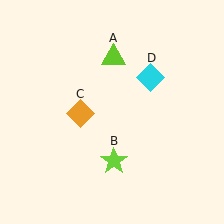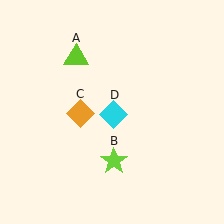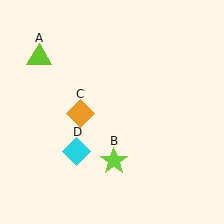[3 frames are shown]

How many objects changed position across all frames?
2 objects changed position: lime triangle (object A), cyan diamond (object D).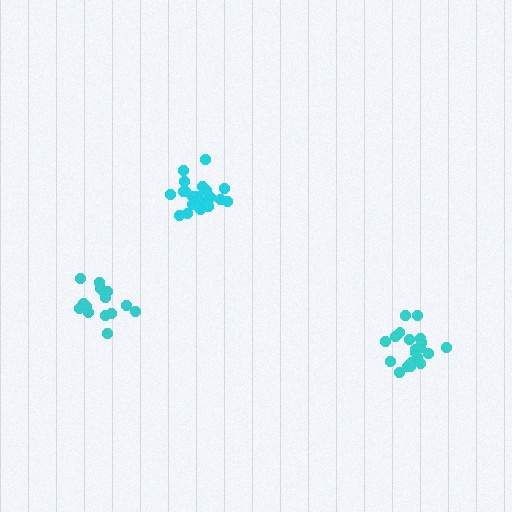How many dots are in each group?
Group 1: 16 dots, Group 2: 20 dots, Group 3: 20 dots (56 total).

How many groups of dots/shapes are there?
There are 3 groups.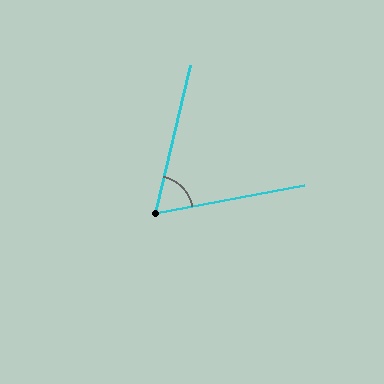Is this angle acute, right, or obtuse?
It is acute.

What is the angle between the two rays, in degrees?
Approximately 66 degrees.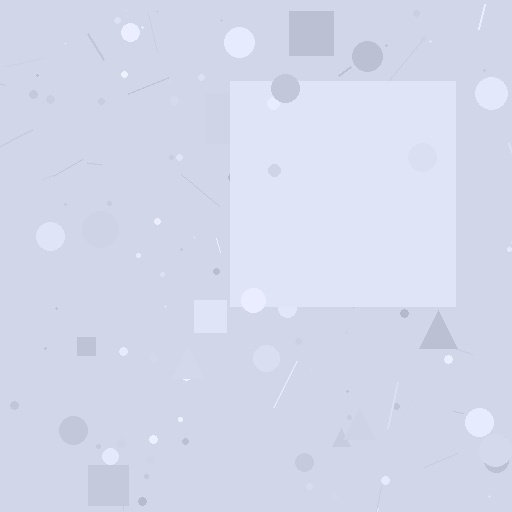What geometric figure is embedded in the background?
A square is embedded in the background.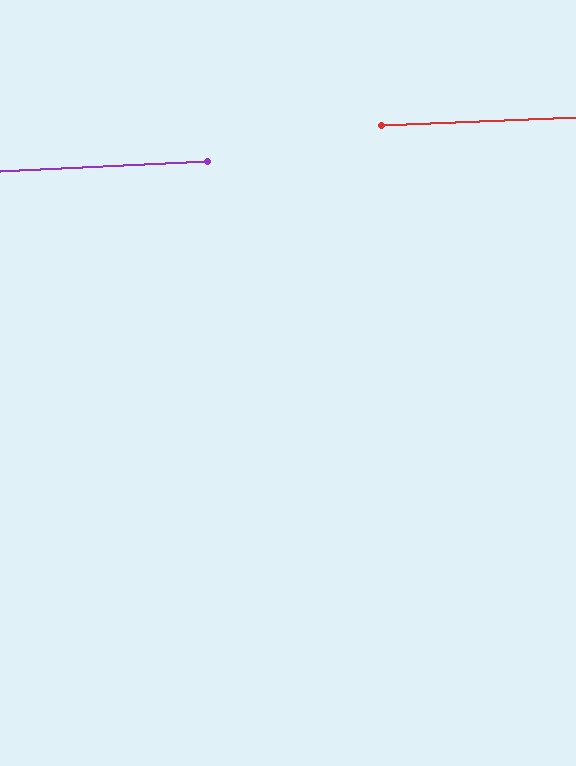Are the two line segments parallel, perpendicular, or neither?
Parallel — their directions differ by only 0.5°.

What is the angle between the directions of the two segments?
Approximately 0 degrees.